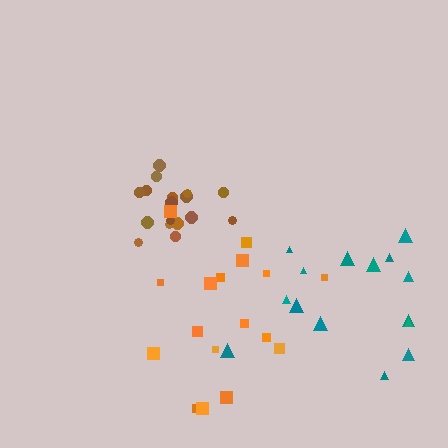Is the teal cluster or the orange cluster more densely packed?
Teal.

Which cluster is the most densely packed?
Brown.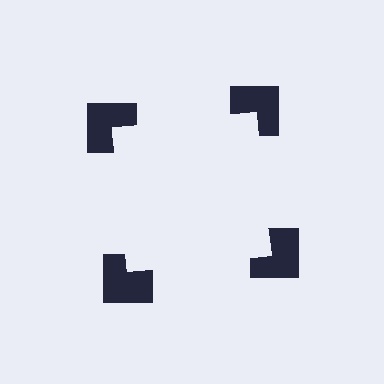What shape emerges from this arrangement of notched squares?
An illusory square — its edges are inferred from the aligned wedge cuts in the notched squares, not physically drawn.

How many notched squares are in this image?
There are 4 — one at each vertex of the illusory square.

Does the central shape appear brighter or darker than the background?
It typically appears slightly brighter than the background, even though no actual brightness change is drawn.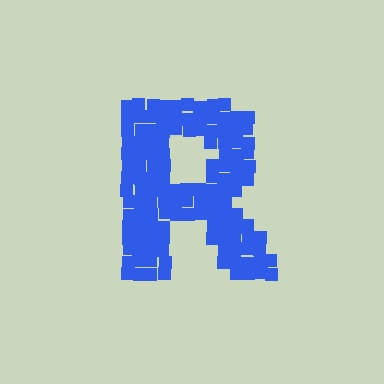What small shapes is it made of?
It is made of small squares.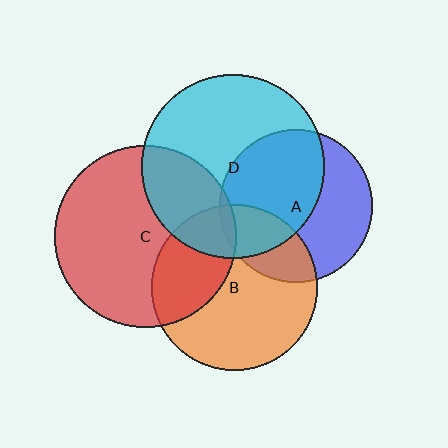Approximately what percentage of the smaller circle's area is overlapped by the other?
Approximately 25%.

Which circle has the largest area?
Circle D (cyan).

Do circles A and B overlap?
Yes.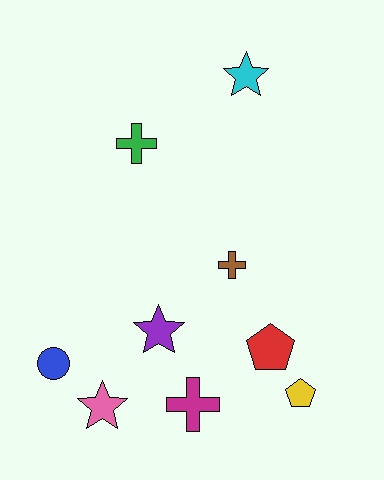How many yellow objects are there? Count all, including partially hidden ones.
There is 1 yellow object.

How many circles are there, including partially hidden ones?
There is 1 circle.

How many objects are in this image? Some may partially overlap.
There are 9 objects.